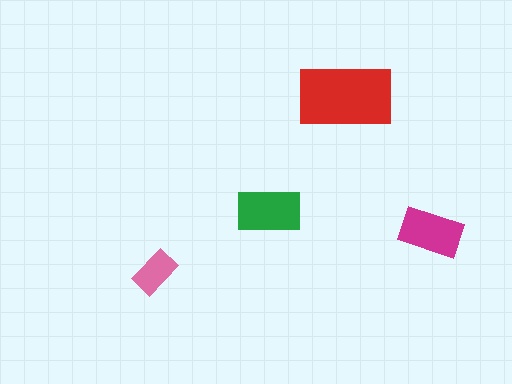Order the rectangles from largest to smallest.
the red one, the green one, the magenta one, the pink one.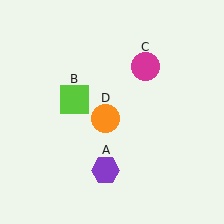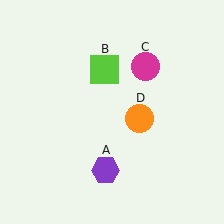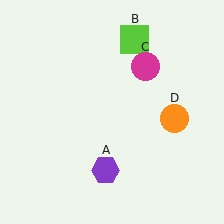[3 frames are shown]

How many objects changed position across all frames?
2 objects changed position: lime square (object B), orange circle (object D).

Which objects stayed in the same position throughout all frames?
Purple hexagon (object A) and magenta circle (object C) remained stationary.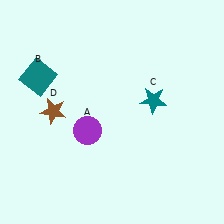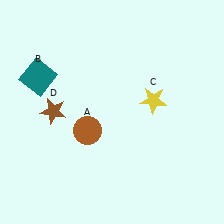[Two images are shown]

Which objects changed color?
A changed from purple to brown. C changed from teal to yellow.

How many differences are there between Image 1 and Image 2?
There are 2 differences between the two images.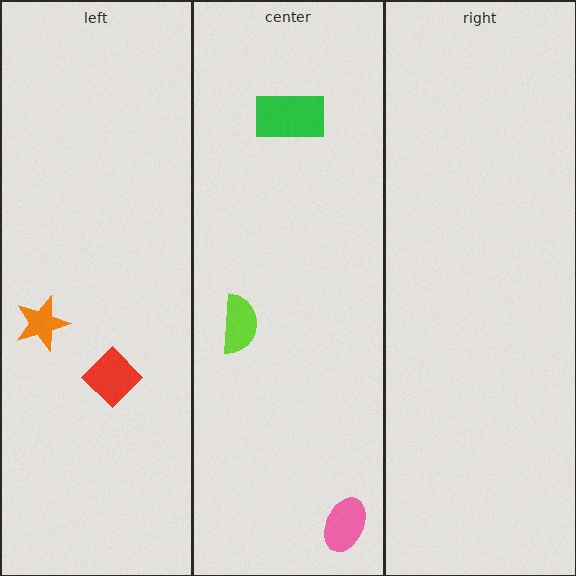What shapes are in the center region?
The green rectangle, the pink ellipse, the lime semicircle.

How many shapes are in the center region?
3.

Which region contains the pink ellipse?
The center region.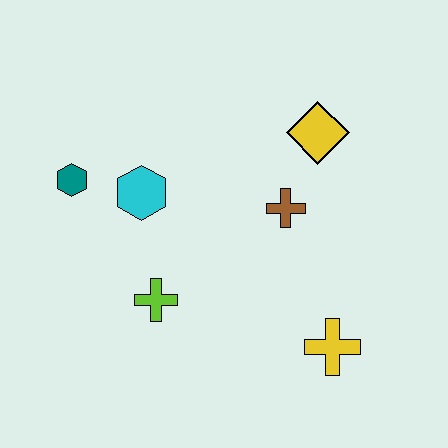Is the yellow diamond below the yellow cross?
No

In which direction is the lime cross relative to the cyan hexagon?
The lime cross is below the cyan hexagon.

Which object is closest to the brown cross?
The yellow diamond is closest to the brown cross.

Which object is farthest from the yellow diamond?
The teal hexagon is farthest from the yellow diamond.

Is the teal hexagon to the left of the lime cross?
Yes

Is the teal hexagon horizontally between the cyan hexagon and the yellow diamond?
No